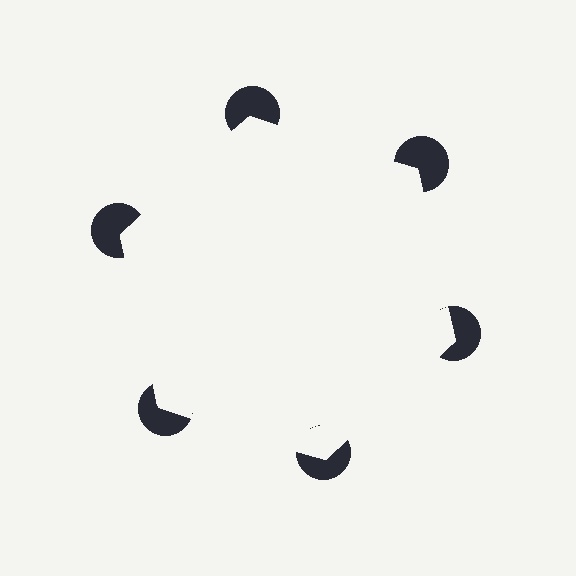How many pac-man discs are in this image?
There are 6 — one at each vertex of the illusory hexagon.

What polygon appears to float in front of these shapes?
An illusory hexagon — its edges are inferred from the aligned wedge cuts in the pac-man discs, not physically drawn.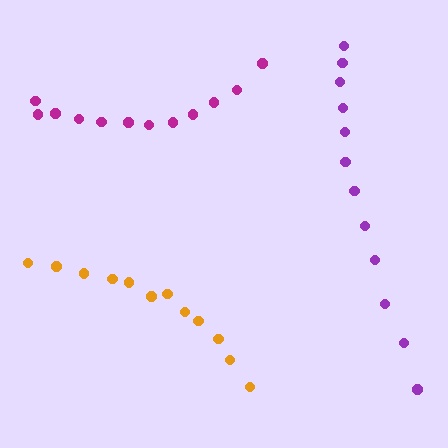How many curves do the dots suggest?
There are 3 distinct paths.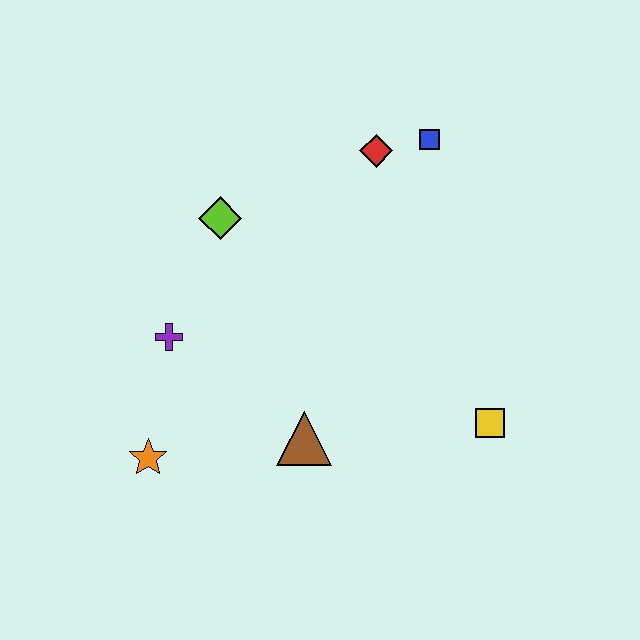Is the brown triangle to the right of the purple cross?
Yes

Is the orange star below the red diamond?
Yes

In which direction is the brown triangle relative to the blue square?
The brown triangle is below the blue square.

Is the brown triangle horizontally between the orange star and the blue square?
Yes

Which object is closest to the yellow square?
The brown triangle is closest to the yellow square.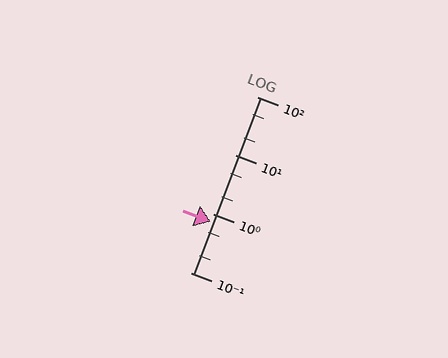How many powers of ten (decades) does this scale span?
The scale spans 3 decades, from 0.1 to 100.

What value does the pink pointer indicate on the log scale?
The pointer indicates approximately 0.73.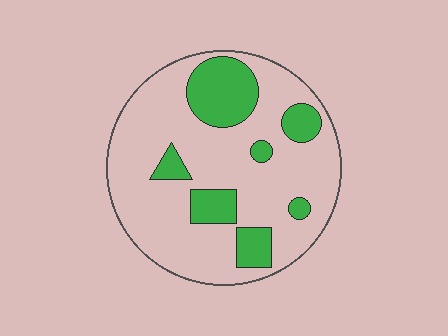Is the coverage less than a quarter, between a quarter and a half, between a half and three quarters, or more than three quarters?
Less than a quarter.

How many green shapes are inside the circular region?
7.